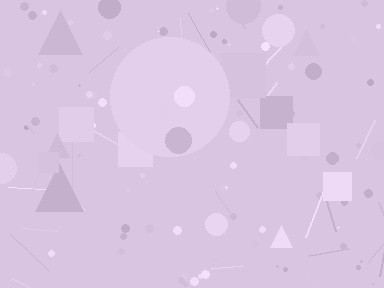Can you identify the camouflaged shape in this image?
The camouflaged shape is a circle.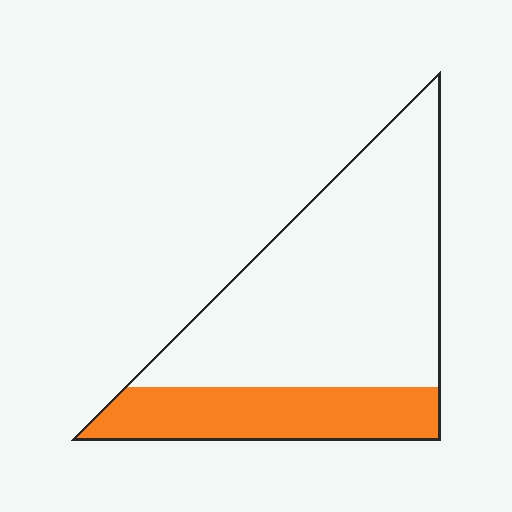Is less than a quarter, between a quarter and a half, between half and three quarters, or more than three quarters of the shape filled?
Between a quarter and a half.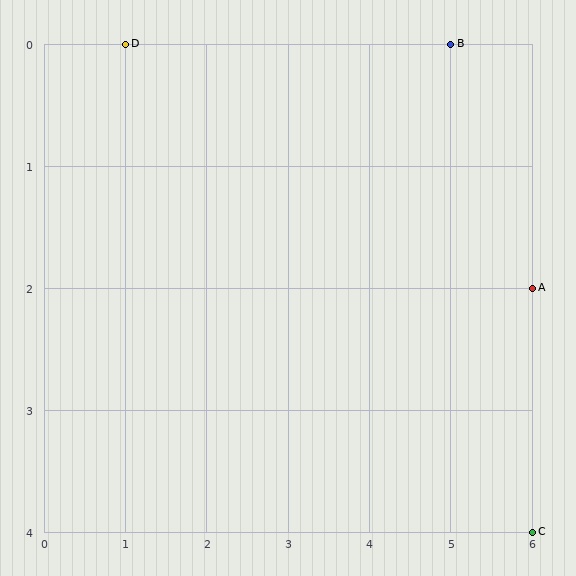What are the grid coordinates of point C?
Point C is at grid coordinates (6, 4).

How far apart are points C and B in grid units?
Points C and B are 1 column and 4 rows apart (about 4.1 grid units diagonally).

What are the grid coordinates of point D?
Point D is at grid coordinates (1, 0).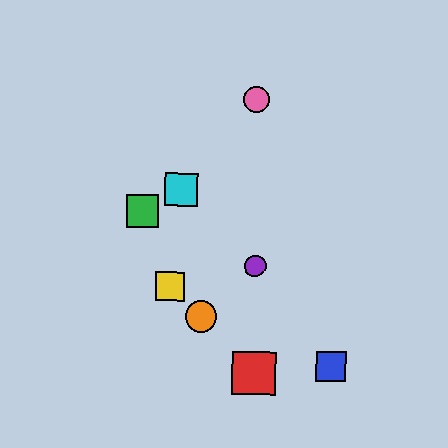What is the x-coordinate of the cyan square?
The cyan square is at x≈182.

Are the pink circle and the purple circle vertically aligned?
Yes, both are at x≈257.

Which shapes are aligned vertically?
The red square, the purple circle, the pink circle are aligned vertically.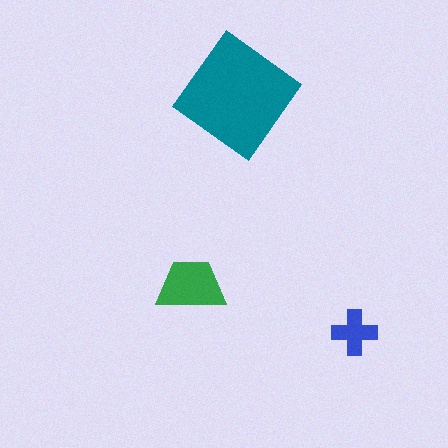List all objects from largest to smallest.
The teal diamond, the green trapezoid, the blue cross.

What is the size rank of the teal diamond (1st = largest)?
1st.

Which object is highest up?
The teal diamond is topmost.